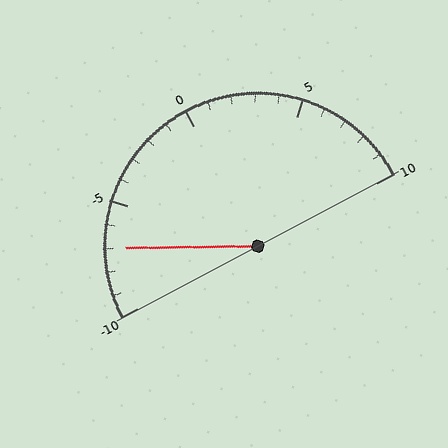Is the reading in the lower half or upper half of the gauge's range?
The reading is in the lower half of the range (-10 to 10).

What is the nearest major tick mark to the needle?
The nearest major tick mark is -5.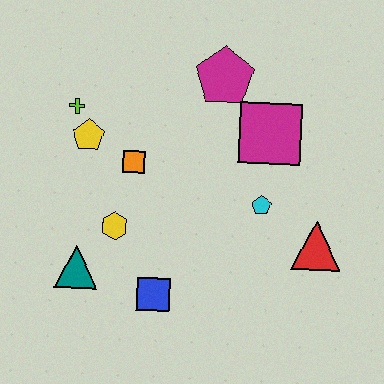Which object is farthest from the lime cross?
The red triangle is farthest from the lime cross.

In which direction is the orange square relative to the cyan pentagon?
The orange square is to the left of the cyan pentagon.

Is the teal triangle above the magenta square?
No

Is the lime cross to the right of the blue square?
No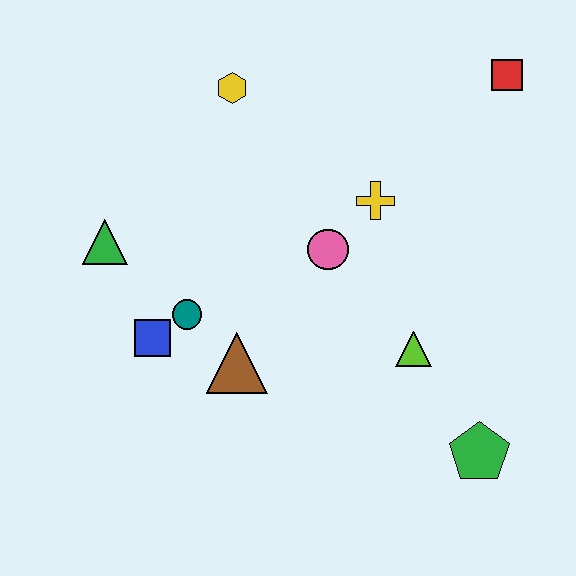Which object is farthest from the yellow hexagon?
The green pentagon is farthest from the yellow hexagon.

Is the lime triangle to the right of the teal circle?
Yes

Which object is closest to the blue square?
The teal circle is closest to the blue square.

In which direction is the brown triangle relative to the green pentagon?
The brown triangle is to the left of the green pentagon.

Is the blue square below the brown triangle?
No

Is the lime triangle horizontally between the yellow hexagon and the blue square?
No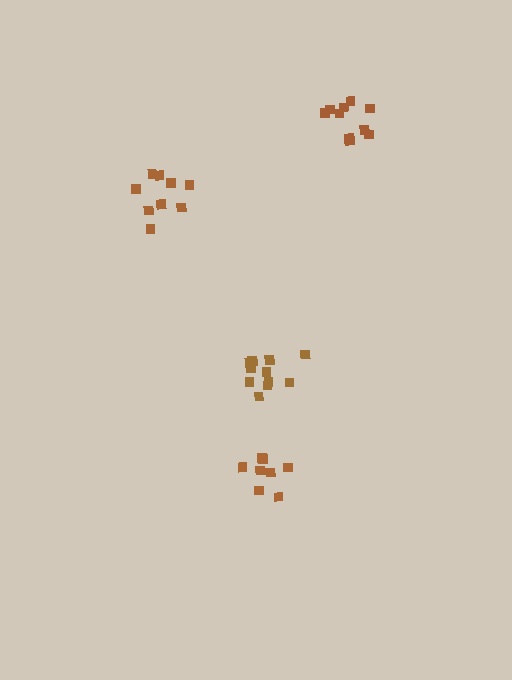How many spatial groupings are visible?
There are 4 spatial groupings.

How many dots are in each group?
Group 1: 9 dots, Group 2: 10 dots, Group 3: 8 dots, Group 4: 11 dots (38 total).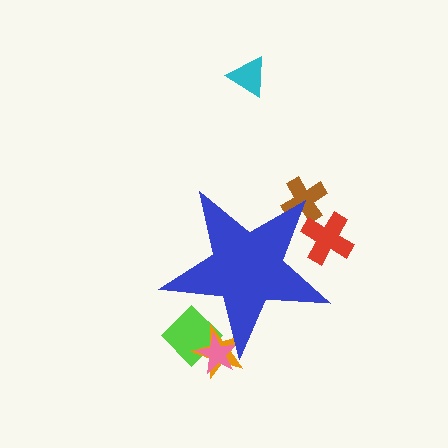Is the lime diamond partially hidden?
Yes, the lime diamond is partially hidden behind the blue star.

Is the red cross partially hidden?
Yes, the red cross is partially hidden behind the blue star.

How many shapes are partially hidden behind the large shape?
5 shapes are partially hidden.